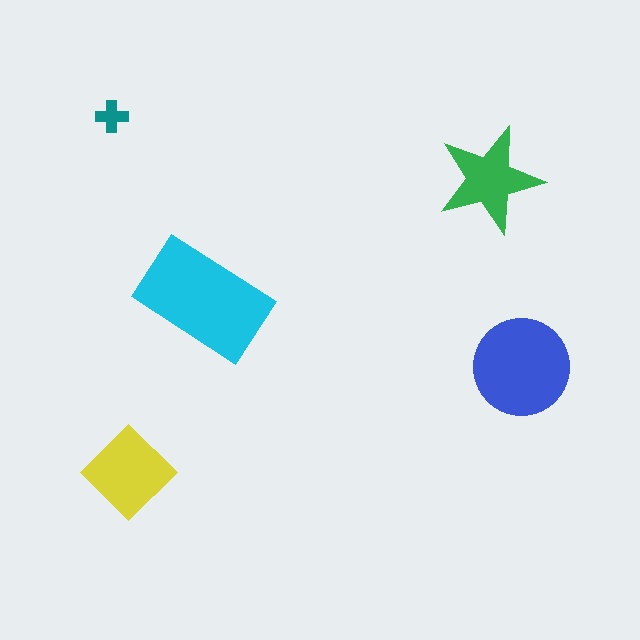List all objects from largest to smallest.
The cyan rectangle, the blue circle, the yellow diamond, the green star, the teal cross.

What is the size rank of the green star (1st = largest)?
4th.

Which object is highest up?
The teal cross is topmost.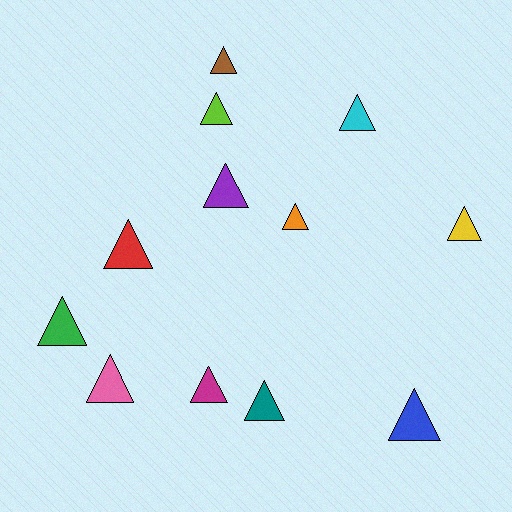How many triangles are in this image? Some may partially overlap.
There are 12 triangles.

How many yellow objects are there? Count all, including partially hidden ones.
There is 1 yellow object.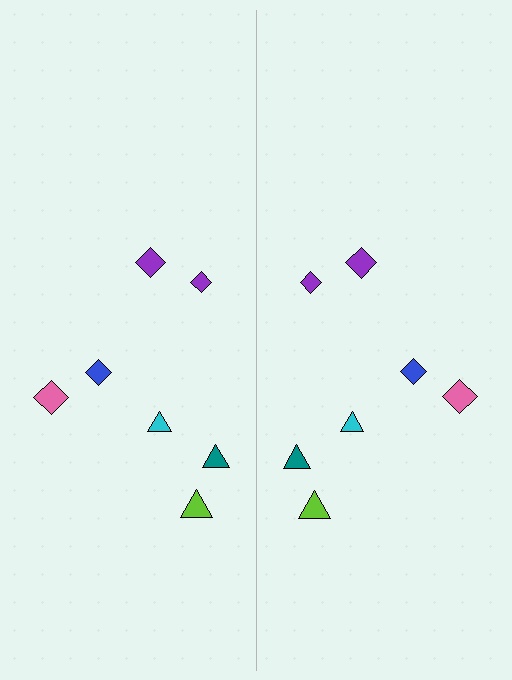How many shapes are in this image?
There are 14 shapes in this image.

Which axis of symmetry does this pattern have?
The pattern has a vertical axis of symmetry running through the center of the image.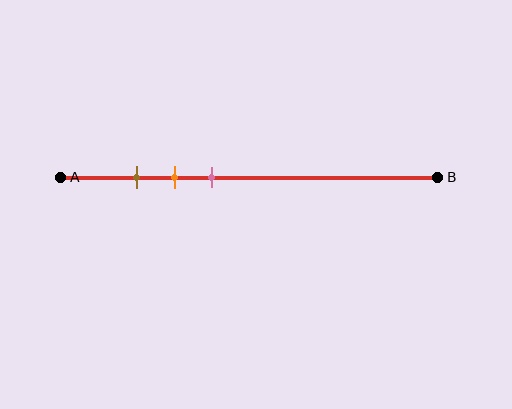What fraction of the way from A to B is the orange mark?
The orange mark is approximately 30% (0.3) of the way from A to B.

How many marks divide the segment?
There are 3 marks dividing the segment.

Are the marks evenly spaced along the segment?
Yes, the marks are approximately evenly spaced.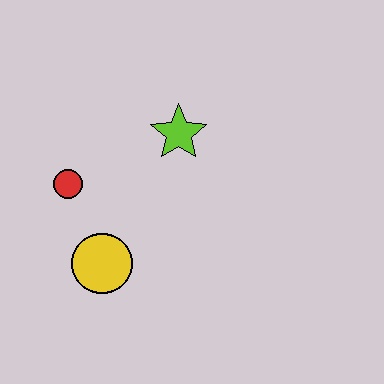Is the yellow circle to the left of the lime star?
Yes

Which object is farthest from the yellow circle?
The lime star is farthest from the yellow circle.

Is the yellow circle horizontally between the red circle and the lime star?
Yes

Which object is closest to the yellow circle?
The red circle is closest to the yellow circle.